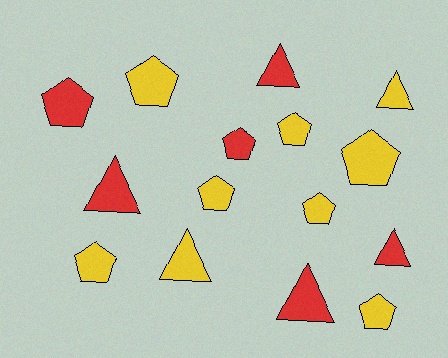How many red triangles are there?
There are 4 red triangles.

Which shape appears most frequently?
Pentagon, with 9 objects.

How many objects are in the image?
There are 15 objects.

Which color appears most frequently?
Yellow, with 9 objects.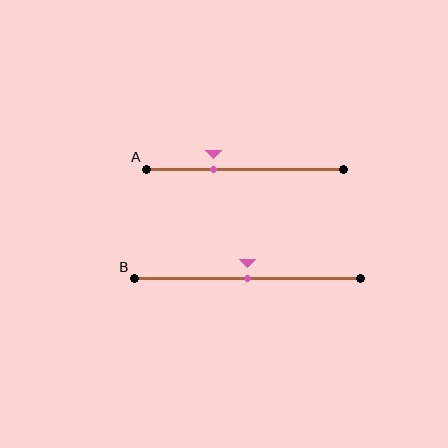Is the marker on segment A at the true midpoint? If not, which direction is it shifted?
No, the marker on segment A is shifted to the left by about 16% of the segment length.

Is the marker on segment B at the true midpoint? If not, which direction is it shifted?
Yes, the marker on segment B is at the true midpoint.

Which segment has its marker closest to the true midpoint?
Segment B has its marker closest to the true midpoint.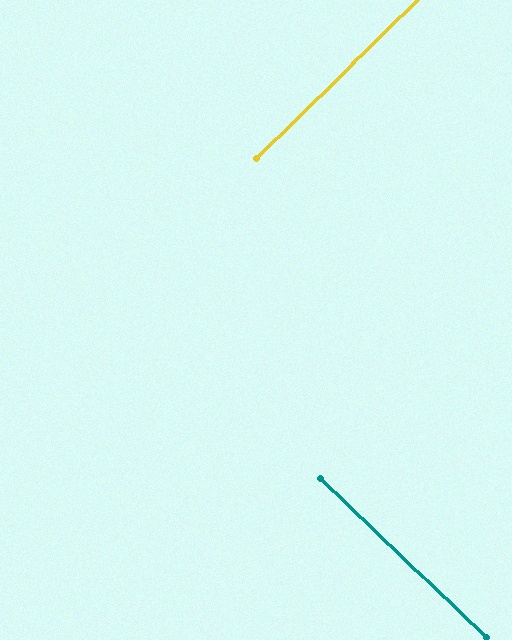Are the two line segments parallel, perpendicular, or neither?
Perpendicular — they meet at approximately 88°.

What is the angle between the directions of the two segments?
Approximately 88 degrees.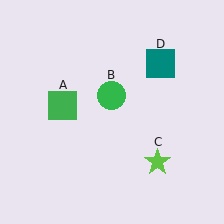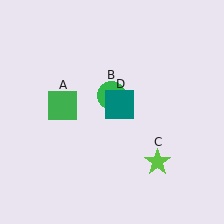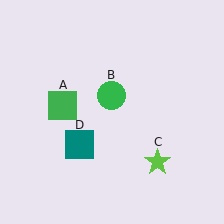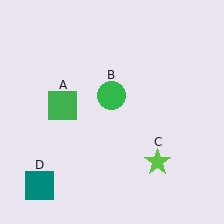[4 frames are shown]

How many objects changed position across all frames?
1 object changed position: teal square (object D).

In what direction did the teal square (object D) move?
The teal square (object D) moved down and to the left.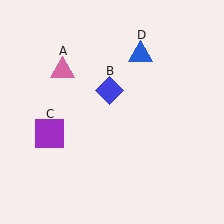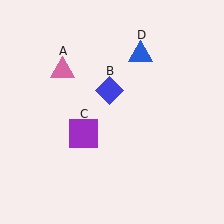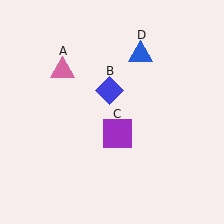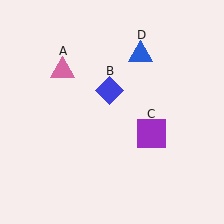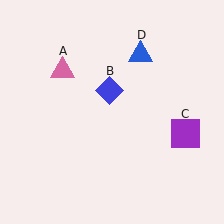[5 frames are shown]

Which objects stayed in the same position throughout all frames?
Pink triangle (object A) and blue diamond (object B) and blue triangle (object D) remained stationary.